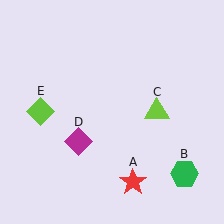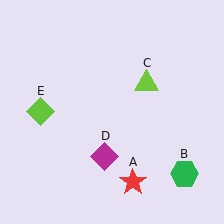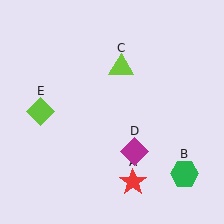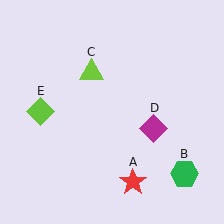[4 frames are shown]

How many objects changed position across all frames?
2 objects changed position: lime triangle (object C), magenta diamond (object D).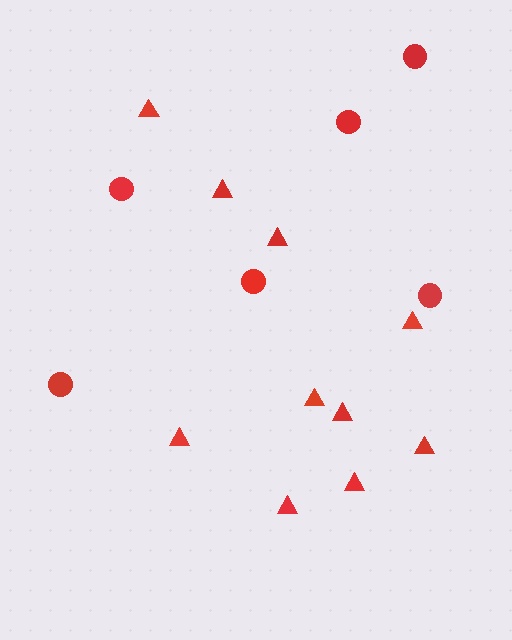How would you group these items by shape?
There are 2 groups: one group of circles (6) and one group of triangles (10).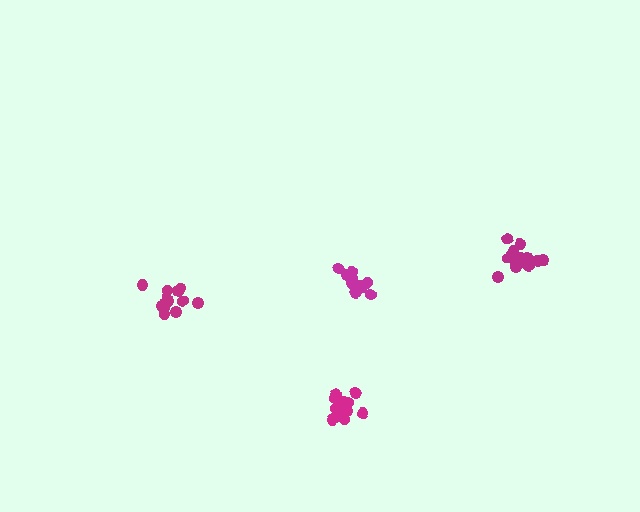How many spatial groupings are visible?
There are 4 spatial groupings.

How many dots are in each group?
Group 1: 16 dots, Group 2: 15 dots, Group 3: 13 dots, Group 4: 13 dots (57 total).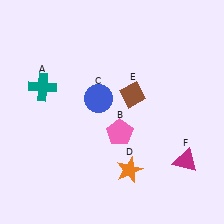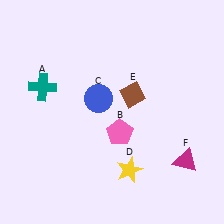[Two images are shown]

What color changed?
The star (D) changed from orange in Image 1 to yellow in Image 2.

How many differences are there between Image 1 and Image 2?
There is 1 difference between the two images.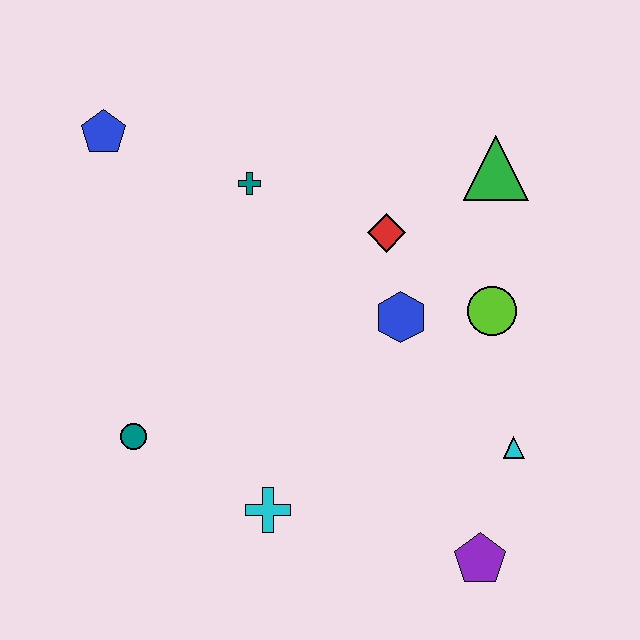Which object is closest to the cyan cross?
The teal circle is closest to the cyan cross.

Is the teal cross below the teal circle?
No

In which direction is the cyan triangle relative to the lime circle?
The cyan triangle is below the lime circle.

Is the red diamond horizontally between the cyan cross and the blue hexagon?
Yes